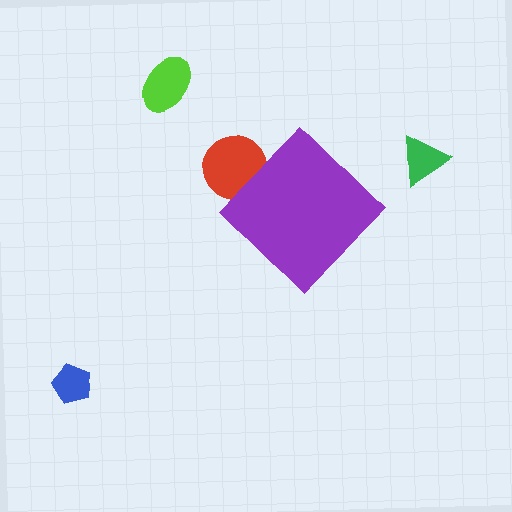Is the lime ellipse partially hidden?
No, the lime ellipse is fully visible.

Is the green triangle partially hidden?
No, the green triangle is fully visible.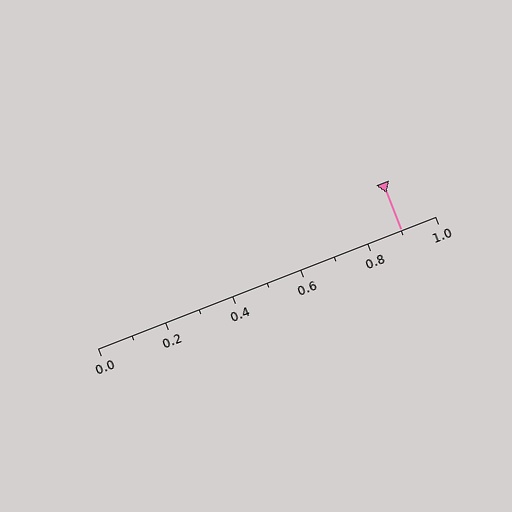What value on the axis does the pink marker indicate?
The marker indicates approximately 0.9.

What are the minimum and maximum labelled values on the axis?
The axis runs from 0.0 to 1.0.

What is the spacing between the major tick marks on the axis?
The major ticks are spaced 0.2 apart.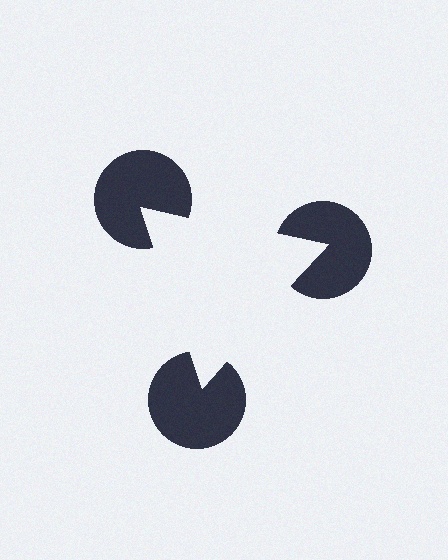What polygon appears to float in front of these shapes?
An illusory triangle — its edges are inferred from the aligned wedge cuts in the pac-man discs, not physically drawn.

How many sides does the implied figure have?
3 sides.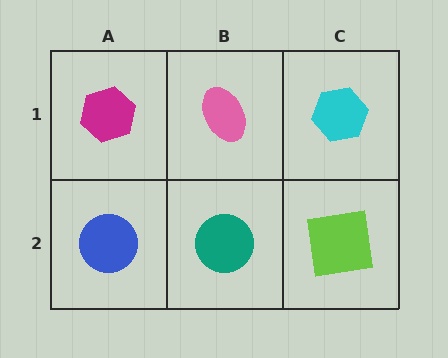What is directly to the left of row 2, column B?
A blue circle.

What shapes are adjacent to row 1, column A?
A blue circle (row 2, column A), a pink ellipse (row 1, column B).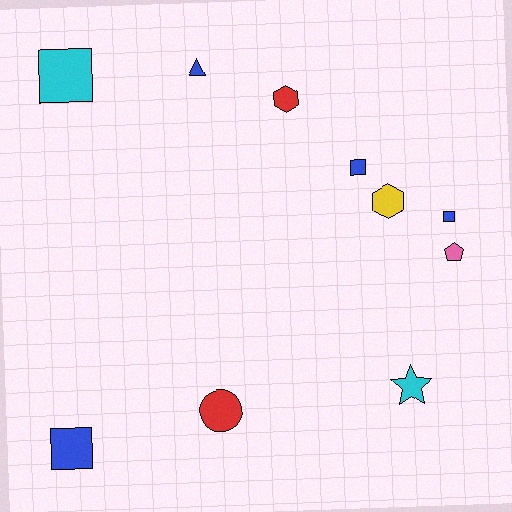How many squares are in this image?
There are 4 squares.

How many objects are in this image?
There are 10 objects.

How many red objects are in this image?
There are 2 red objects.